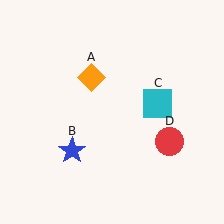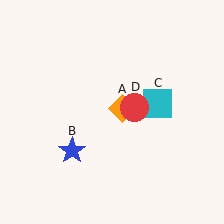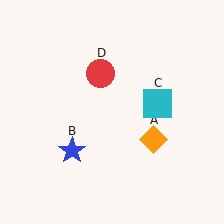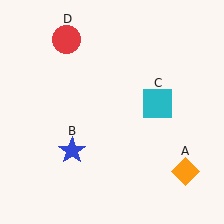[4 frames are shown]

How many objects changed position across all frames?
2 objects changed position: orange diamond (object A), red circle (object D).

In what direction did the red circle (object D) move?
The red circle (object D) moved up and to the left.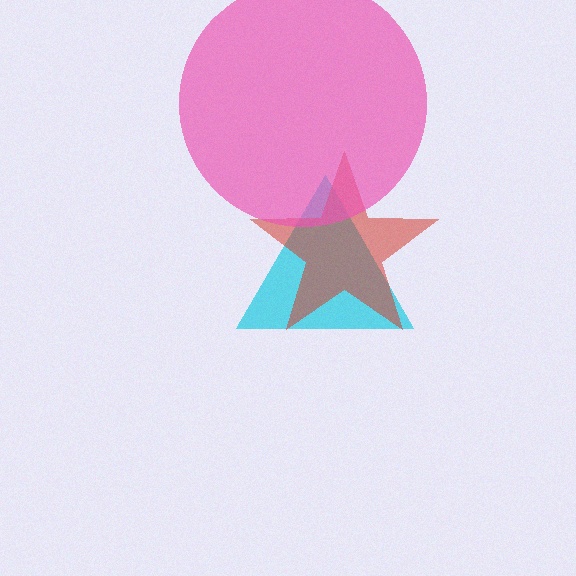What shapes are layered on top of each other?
The layered shapes are: a cyan triangle, a red star, a pink circle.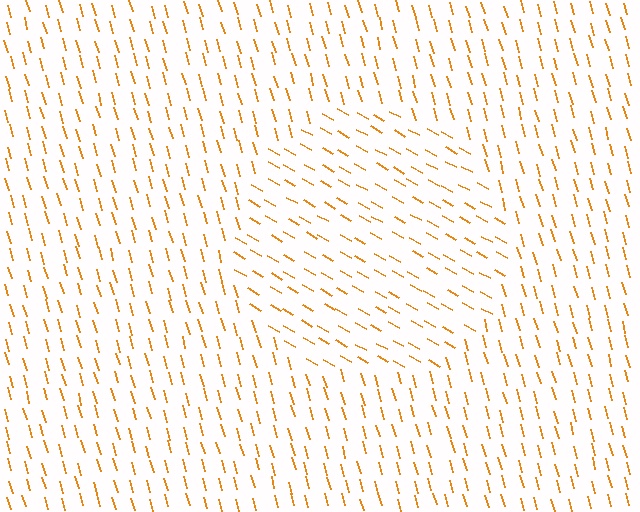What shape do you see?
I see a circle.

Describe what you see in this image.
The image is filled with small orange line segments. A circle region in the image has lines oriented differently from the surrounding lines, creating a visible texture boundary.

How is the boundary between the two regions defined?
The boundary is defined purely by a change in line orientation (approximately 45 degrees difference). All lines are the same color and thickness.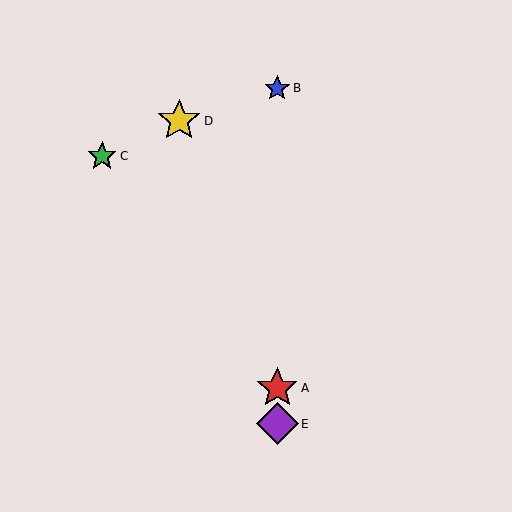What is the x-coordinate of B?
Object B is at x≈277.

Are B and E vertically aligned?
Yes, both are at x≈277.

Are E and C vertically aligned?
No, E is at x≈277 and C is at x≈102.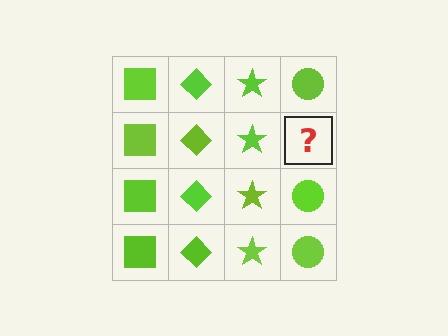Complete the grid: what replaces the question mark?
The question mark should be replaced with a lime circle.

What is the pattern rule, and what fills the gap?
The rule is that each column has a consistent shape. The gap should be filled with a lime circle.